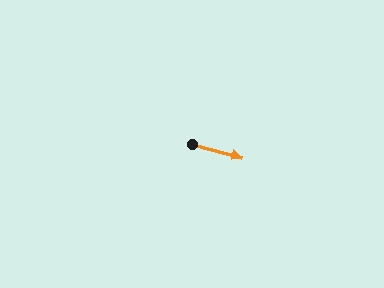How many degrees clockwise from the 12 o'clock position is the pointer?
Approximately 105 degrees.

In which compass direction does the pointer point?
East.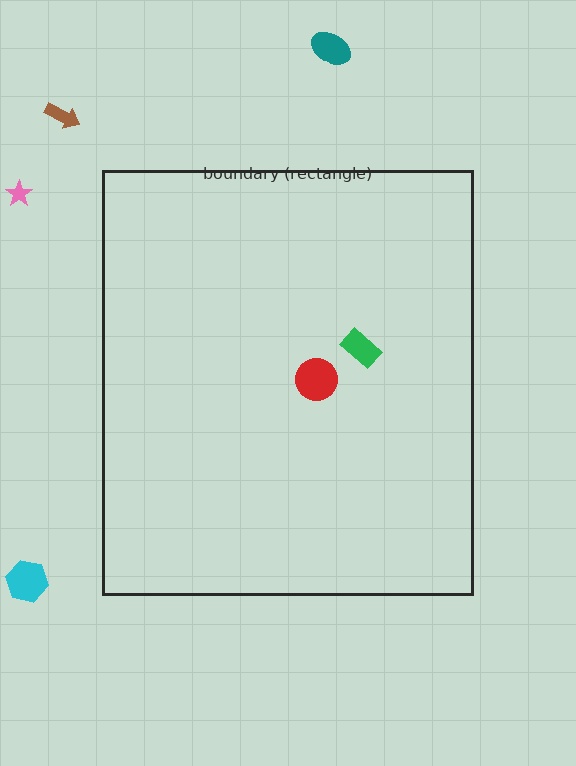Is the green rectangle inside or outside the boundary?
Inside.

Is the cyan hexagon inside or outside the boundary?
Outside.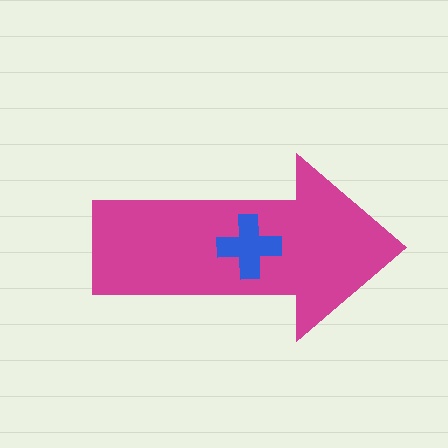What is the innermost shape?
The blue cross.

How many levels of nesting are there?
2.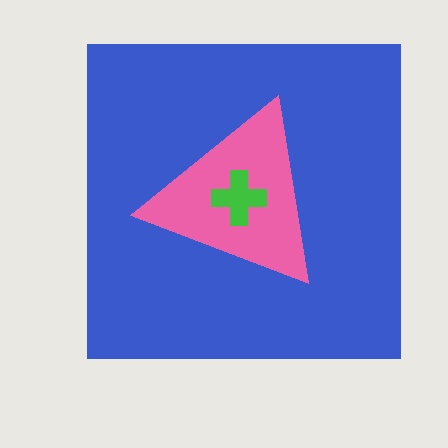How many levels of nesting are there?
3.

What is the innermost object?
The green cross.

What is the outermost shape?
The blue square.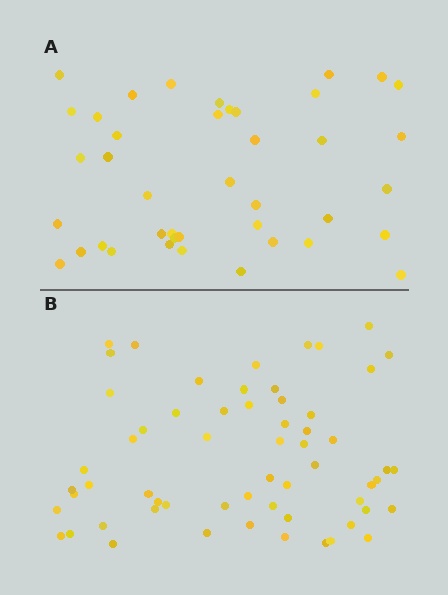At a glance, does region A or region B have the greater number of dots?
Region B (the bottom region) has more dots.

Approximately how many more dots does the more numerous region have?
Region B has approximately 20 more dots than region A.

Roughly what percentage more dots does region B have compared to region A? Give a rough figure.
About 45% more.